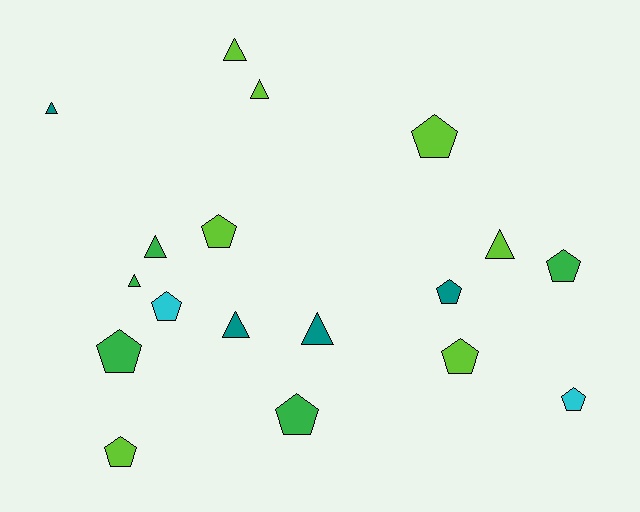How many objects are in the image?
There are 18 objects.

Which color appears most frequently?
Lime, with 7 objects.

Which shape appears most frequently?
Pentagon, with 10 objects.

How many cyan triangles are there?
There are no cyan triangles.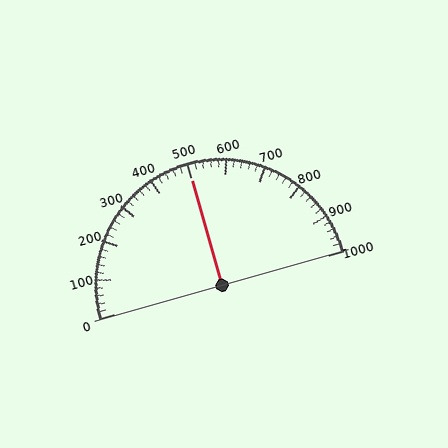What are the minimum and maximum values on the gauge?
The gauge ranges from 0 to 1000.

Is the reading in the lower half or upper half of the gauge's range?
The reading is in the upper half of the range (0 to 1000).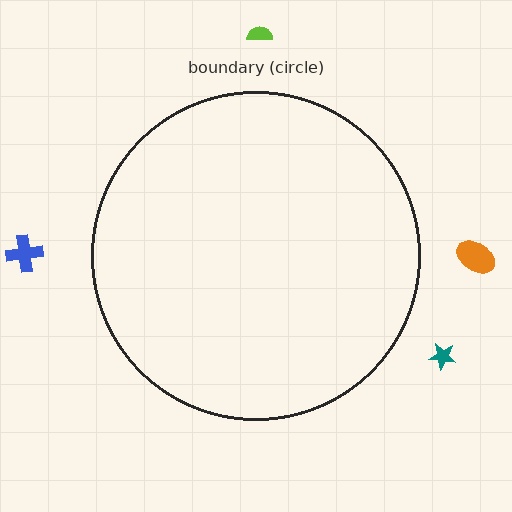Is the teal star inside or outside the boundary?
Outside.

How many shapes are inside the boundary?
0 inside, 4 outside.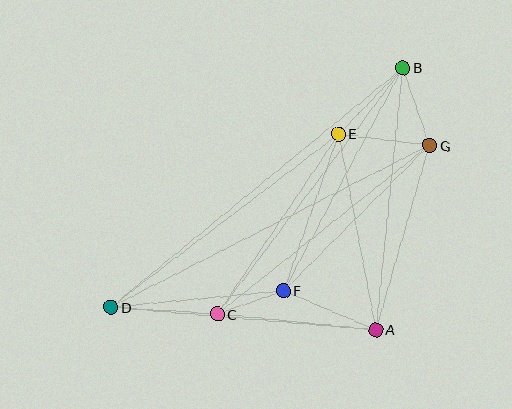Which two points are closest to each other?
Points C and F are closest to each other.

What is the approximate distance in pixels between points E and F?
The distance between E and F is approximately 166 pixels.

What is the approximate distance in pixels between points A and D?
The distance between A and D is approximately 266 pixels.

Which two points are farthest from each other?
Points B and D are farthest from each other.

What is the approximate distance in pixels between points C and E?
The distance between C and E is approximately 218 pixels.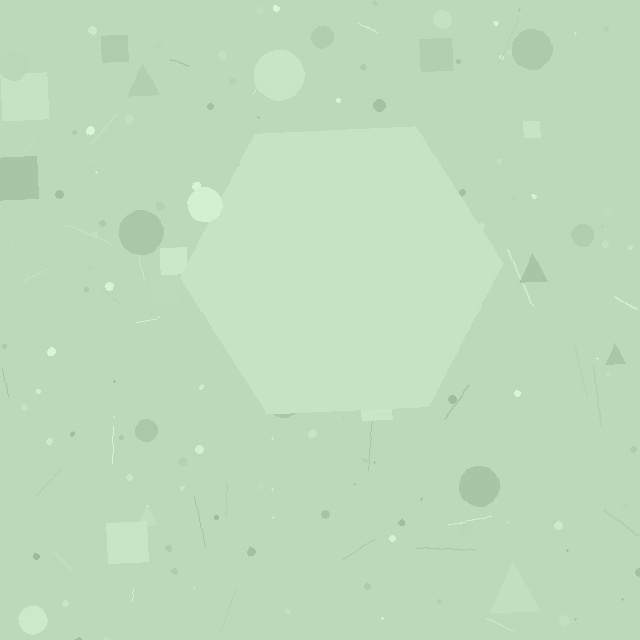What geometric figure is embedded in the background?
A hexagon is embedded in the background.